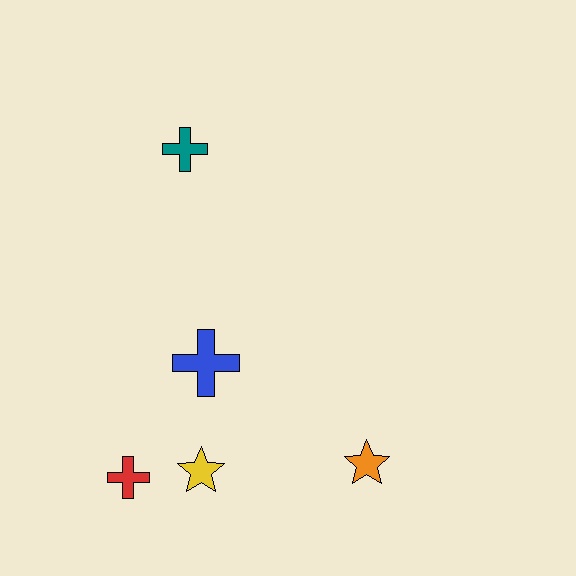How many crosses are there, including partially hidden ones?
There are 3 crosses.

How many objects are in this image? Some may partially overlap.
There are 5 objects.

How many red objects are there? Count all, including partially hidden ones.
There is 1 red object.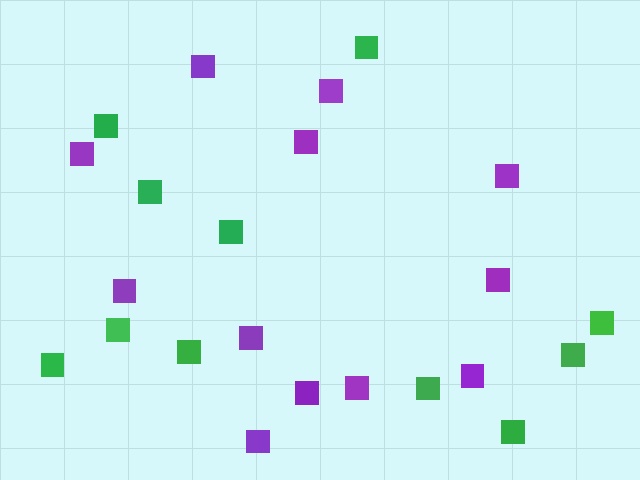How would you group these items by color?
There are 2 groups: one group of purple squares (12) and one group of green squares (11).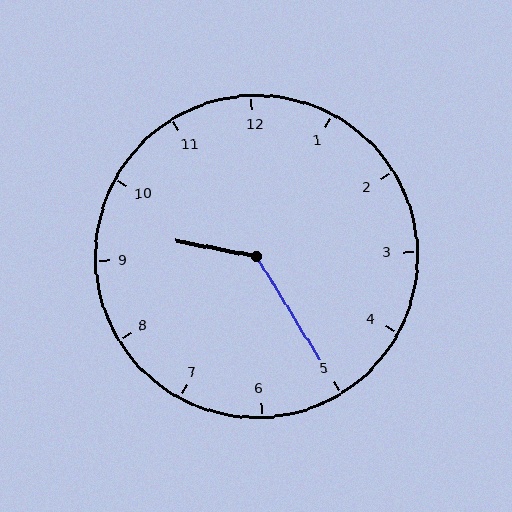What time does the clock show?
9:25.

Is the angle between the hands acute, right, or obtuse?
It is obtuse.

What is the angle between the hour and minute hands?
Approximately 132 degrees.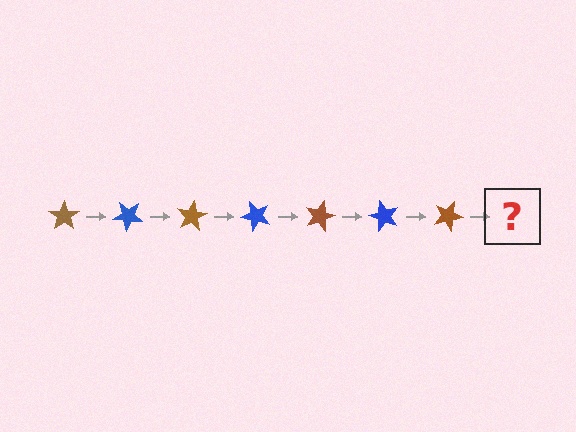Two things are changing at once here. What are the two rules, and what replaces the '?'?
The two rules are that it rotates 40 degrees each step and the color cycles through brown and blue. The '?' should be a blue star, rotated 280 degrees from the start.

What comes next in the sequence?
The next element should be a blue star, rotated 280 degrees from the start.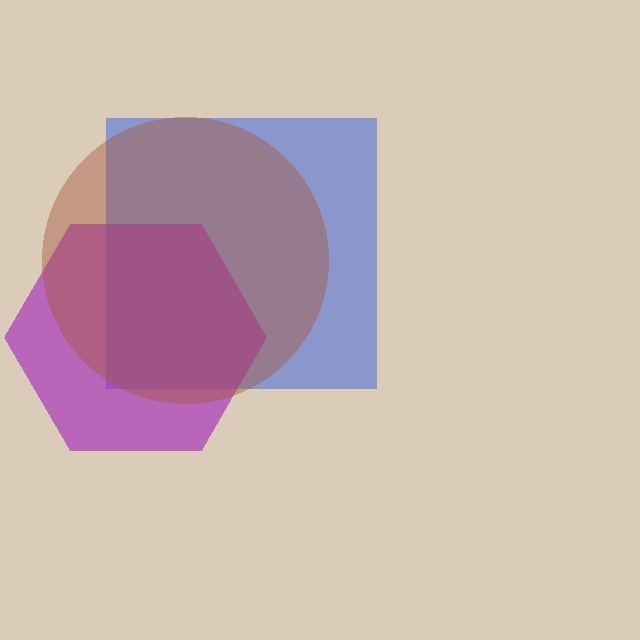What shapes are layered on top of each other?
The layered shapes are: a blue square, a purple hexagon, a brown circle.